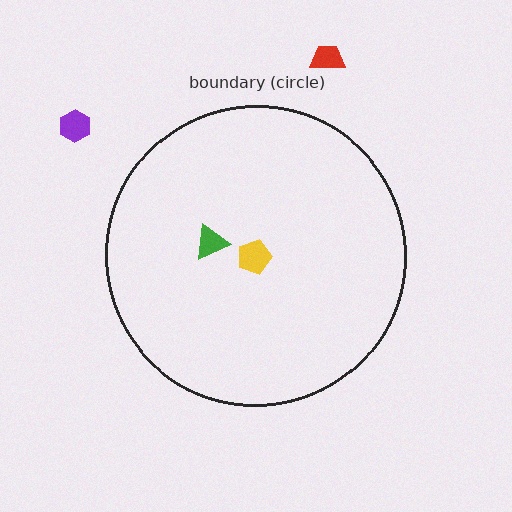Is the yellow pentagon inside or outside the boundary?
Inside.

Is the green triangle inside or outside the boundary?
Inside.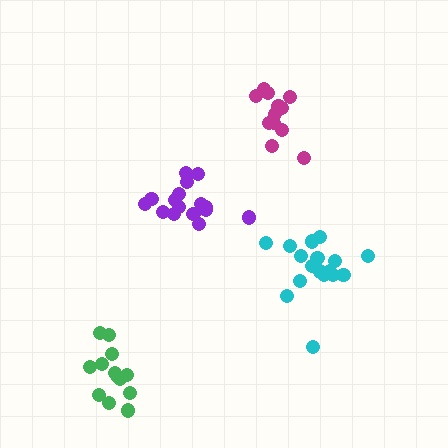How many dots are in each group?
Group 1: 16 dots, Group 2: 17 dots, Group 3: 13 dots, Group 4: 12 dots (58 total).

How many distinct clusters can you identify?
There are 4 distinct clusters.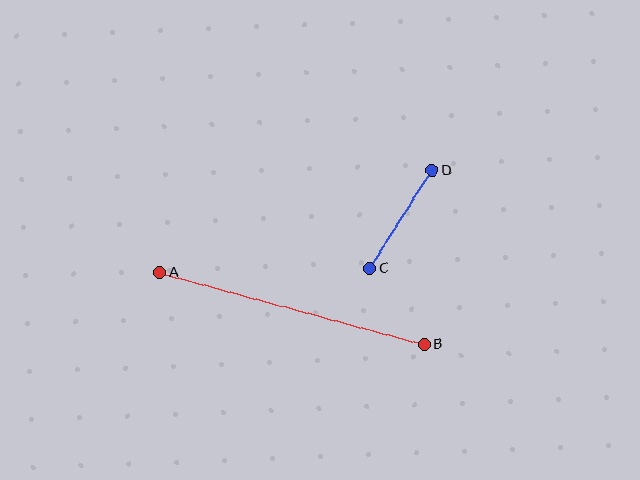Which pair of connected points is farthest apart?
Points A and B are farthest apart.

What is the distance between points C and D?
The distance is approximately 116 pixels.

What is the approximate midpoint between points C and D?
The midpoint is at approximately (401, 219) pixels.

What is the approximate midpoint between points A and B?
The midpoint is at approximately (292, 308) pixels.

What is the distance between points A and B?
The distance is approximately 274 pixels.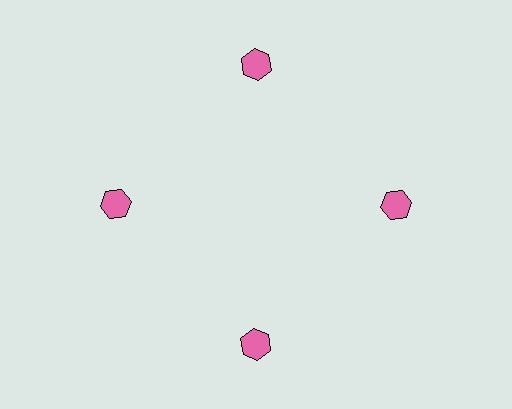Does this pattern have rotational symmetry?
Yes, this pattern has 4-fold rotational symmetry. It looks the same after rotating 90 degrees around the center.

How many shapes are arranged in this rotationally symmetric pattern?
There are 4 shapes, arranged in 4 groups of 1.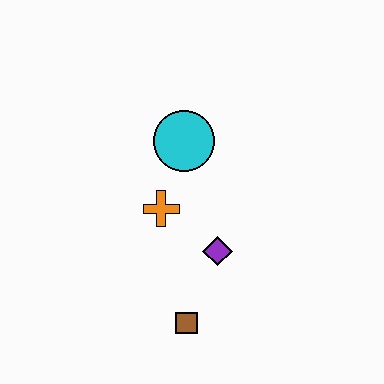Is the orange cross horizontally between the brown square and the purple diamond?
No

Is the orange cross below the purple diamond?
No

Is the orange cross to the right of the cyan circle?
No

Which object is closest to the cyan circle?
The orange cross is closest to the cyan circle.